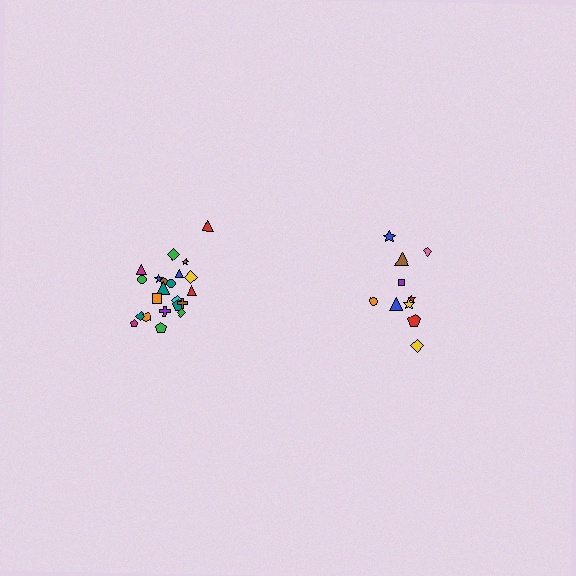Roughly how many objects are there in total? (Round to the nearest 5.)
Roughly 30 objects in total.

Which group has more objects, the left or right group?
The left group.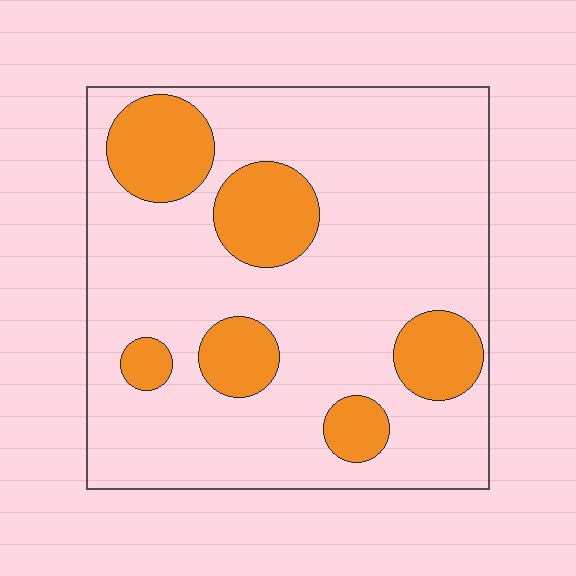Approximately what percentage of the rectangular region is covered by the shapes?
Approximately 20%.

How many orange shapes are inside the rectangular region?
6.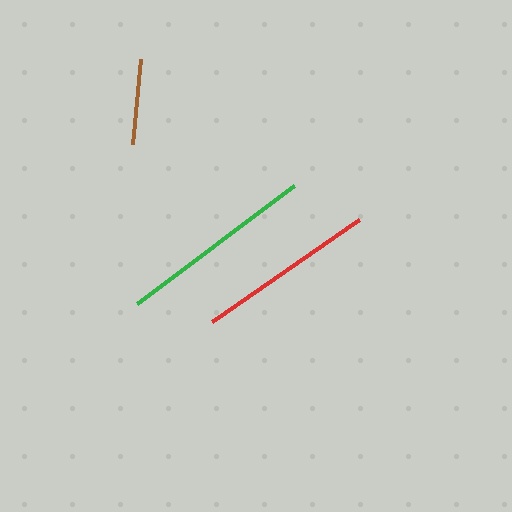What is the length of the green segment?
The green segment is approximately 196 pixels long.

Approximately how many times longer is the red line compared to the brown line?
The red line is approximately 2.1 times the length of the brown line.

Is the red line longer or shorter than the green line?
The green line is longer than the red line.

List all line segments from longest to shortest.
From longest to shortest: green, red, brown.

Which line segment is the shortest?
The brown line is the shortest at approximately 85 pixels.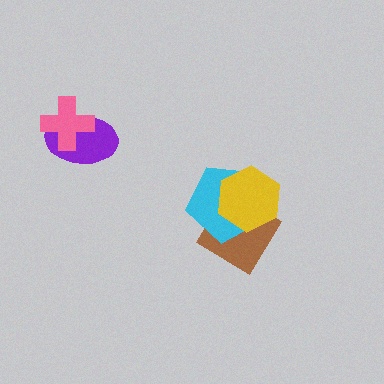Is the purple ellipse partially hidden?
Yes, it is partially covered by another shape.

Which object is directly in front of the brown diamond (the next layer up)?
The cyan pentagon is directly in front of the brown diamond.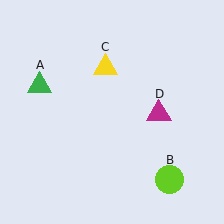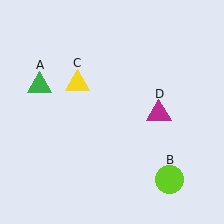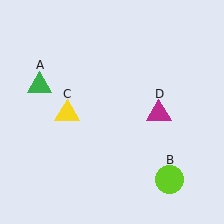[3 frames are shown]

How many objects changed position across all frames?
1 object changed position: yellow triangle (object C).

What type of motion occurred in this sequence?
The yellow triangle (object C) rotated counterclockwise around the center of the scene.